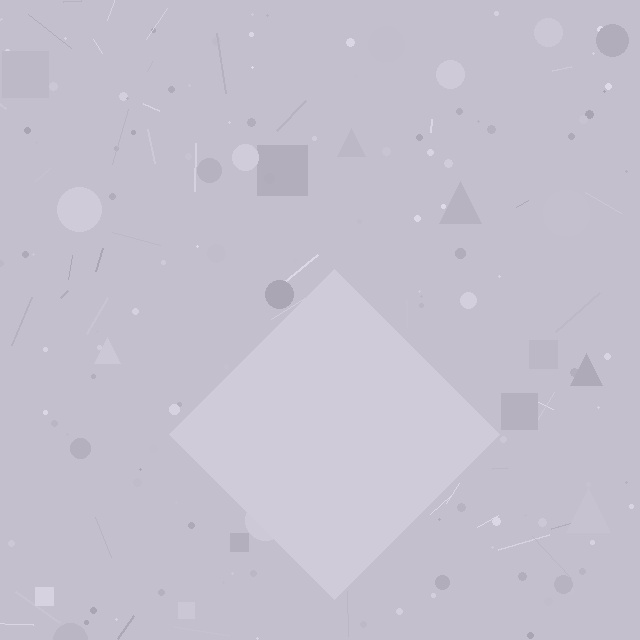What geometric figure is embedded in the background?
A diamond is embedded in the background.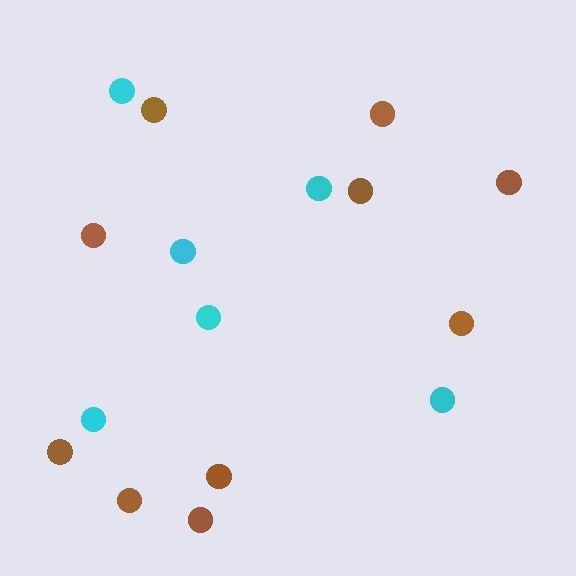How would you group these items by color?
There are 2 groups: one group of cyan circles (6) and one group of brown circles (10).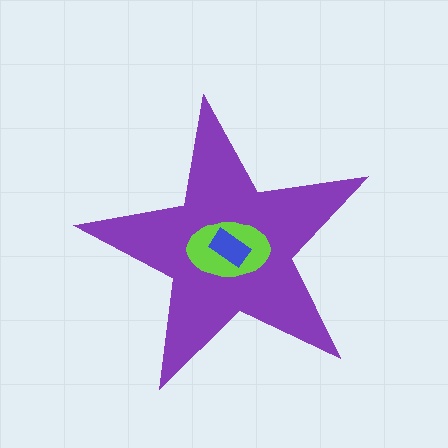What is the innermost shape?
The blue rectangle.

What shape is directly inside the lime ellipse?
The blue rectangle.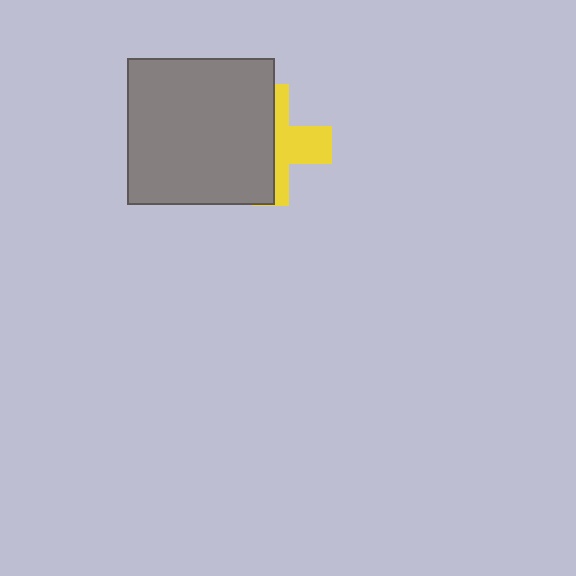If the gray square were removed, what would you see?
You would see the complete yellow cross.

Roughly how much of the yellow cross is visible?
A small part of it is visible (roughly 42%).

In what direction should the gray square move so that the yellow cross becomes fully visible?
The gray square should move left. That is the shortest direction to clear the overlap and leave the yellow cross fully visible.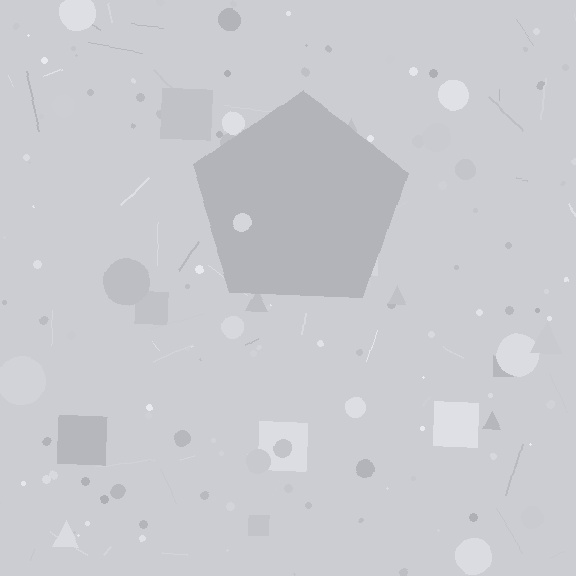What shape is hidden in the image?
A pentagon is hidden in the image.